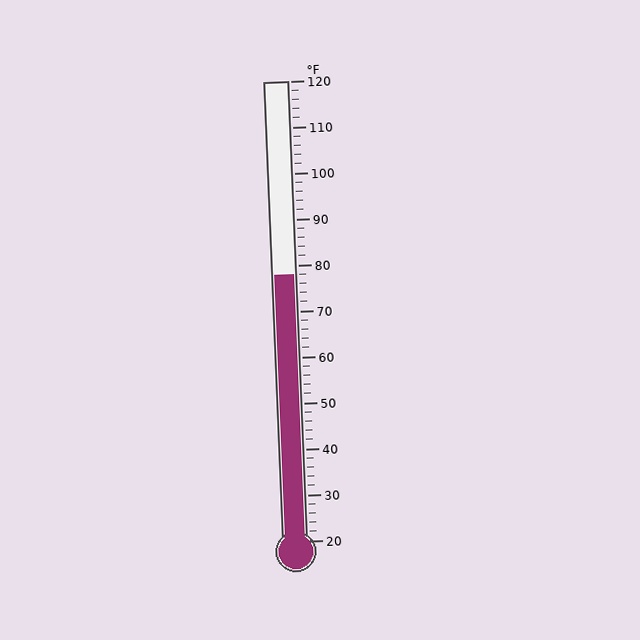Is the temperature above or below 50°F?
The temperature is above 50°F.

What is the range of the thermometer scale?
The thermometer scale ranges from 20°F to 120°F.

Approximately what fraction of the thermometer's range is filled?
The thermometer is filled to approximately 60% of its range.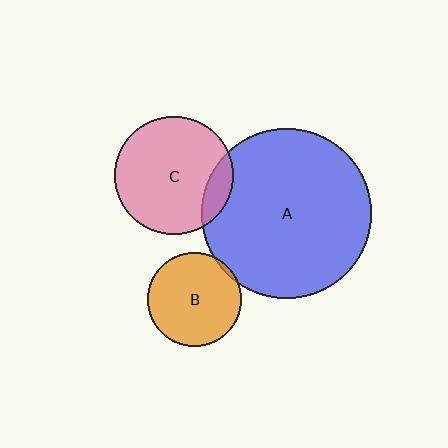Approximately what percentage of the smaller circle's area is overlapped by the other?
Approximately 10%.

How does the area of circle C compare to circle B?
Approximately 1.6 times.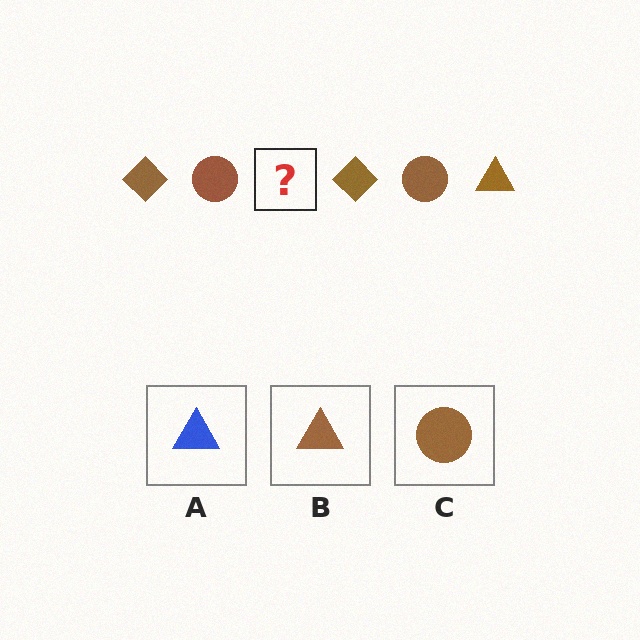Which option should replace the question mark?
Option B.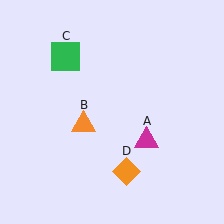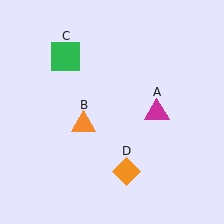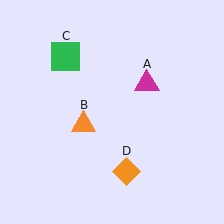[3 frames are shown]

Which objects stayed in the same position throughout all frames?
Orange triangle (object B) and green square (object C) and orange diamond (object D) remained stationary.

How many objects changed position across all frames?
1 object changed position: magenta triangle (object A).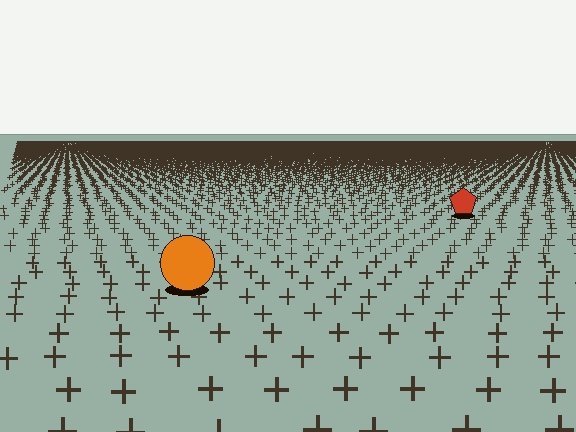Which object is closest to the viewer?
The orange circle is closest. The texture marks near it are larger and more spread out.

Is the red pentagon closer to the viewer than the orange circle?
No. The orange circle is closer — you can tell from the texture gradient: the ground texture is coarser near it.